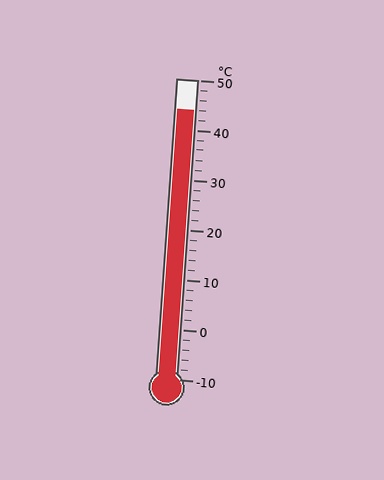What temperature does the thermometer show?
The thermometer shows approximately 44°C.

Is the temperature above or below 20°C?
The temperature is above 20°C.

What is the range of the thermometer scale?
The thermometer scale ranges from -10°C to 50°C.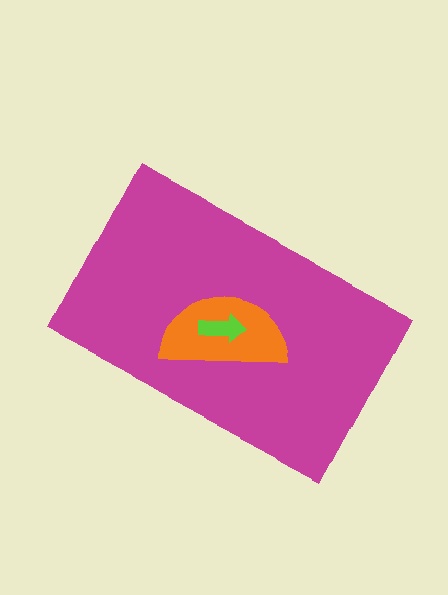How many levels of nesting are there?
3.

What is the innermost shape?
The lime arrow.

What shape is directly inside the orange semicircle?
The lime arrow.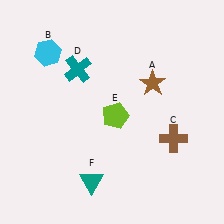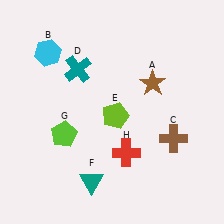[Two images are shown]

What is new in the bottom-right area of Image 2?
A red cross (H) was added in the bottom-right area of Image 2.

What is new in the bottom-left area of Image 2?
A lime pentagon (G) was added in the bottom-left area of Image 2.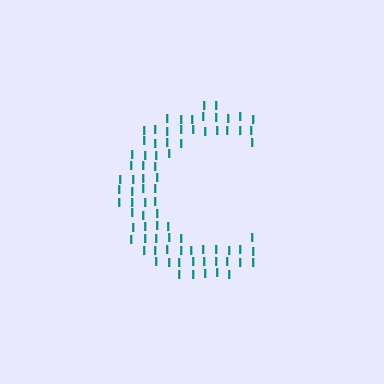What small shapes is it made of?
It is made of small letter I's.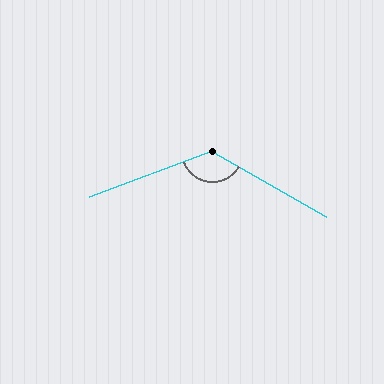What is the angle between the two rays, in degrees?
Approximately 130 degrees.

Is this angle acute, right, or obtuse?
It is obtuse.